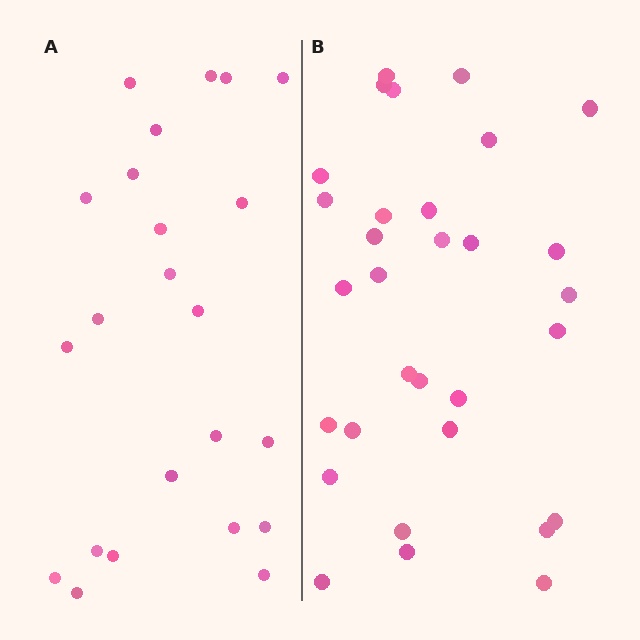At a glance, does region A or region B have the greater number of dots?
Region B (the right region) has more dots.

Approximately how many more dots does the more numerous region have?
Region B has roughly 8 or so more dots than region A.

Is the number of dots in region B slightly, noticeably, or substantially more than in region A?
Region B has noticeably more, but not dramatically so. The ratio is roughly 1.3 to 1.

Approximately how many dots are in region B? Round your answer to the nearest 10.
About 30 dots. (The exact count is 31, which rounds to 30.)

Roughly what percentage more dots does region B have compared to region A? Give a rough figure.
About 35% more.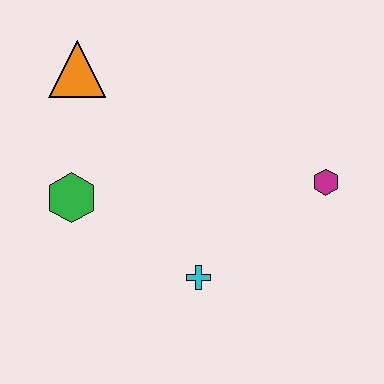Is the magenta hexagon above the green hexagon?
Yes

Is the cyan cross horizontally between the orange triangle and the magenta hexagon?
Yes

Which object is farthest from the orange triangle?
The magenta hexagon is farthest from the orange triangle.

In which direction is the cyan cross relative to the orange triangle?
The cyan cross is below the orange triangle.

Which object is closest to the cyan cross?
The green hexagon is closest to the cyan cross.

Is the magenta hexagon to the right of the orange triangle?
Yes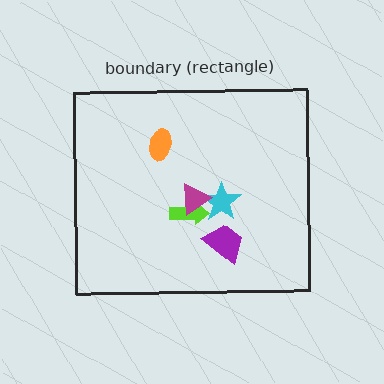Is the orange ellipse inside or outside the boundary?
Inside.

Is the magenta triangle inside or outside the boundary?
Inside.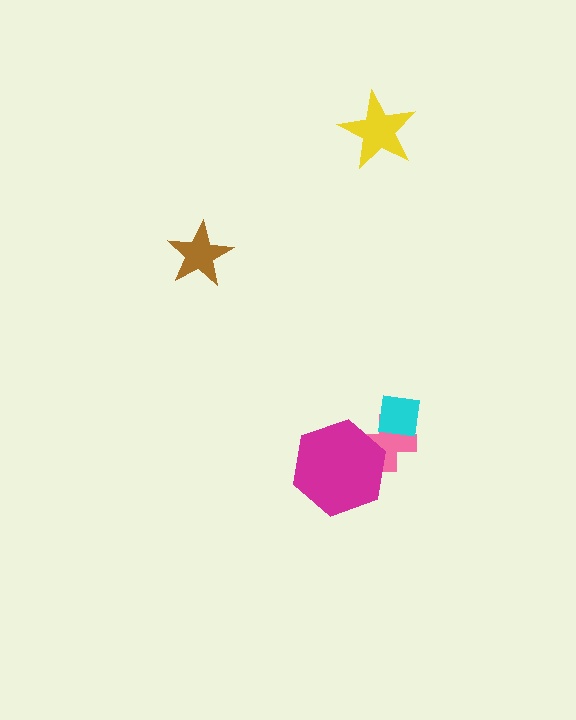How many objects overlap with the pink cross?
2 objects overlap with the pink cross.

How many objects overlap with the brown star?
0 objects overlap with the brown star.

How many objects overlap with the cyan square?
1 object overlaps with the cyan square.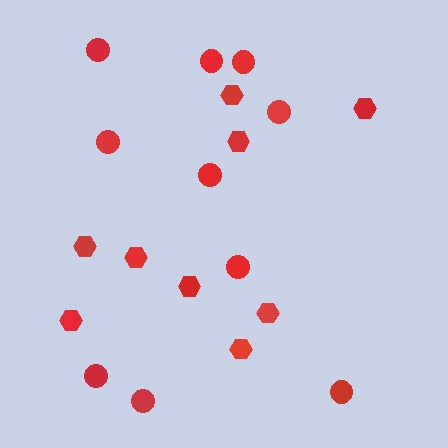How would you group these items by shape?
There are 2 groups: one group of hexagons (9) and one group of circles (10).